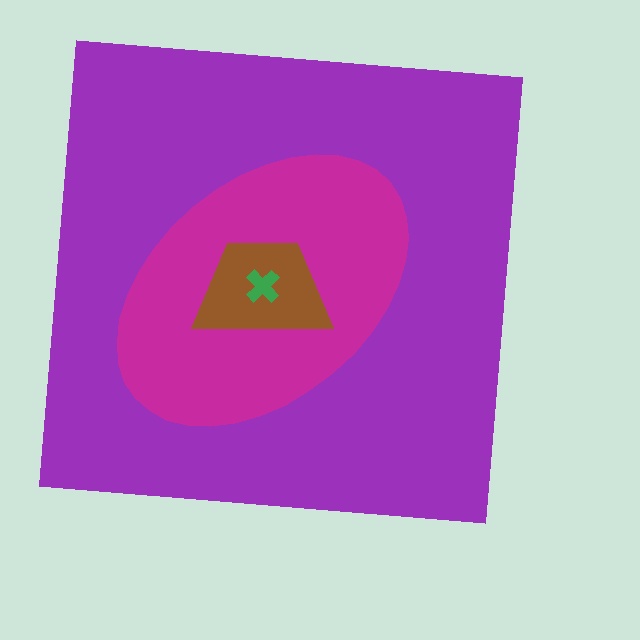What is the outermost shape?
The purple square.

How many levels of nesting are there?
4.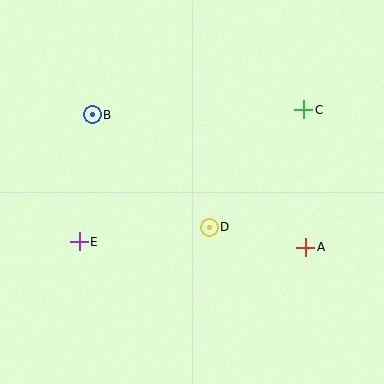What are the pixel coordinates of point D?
Point D is at (209, 227).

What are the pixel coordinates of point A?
Point A is at (306, 247).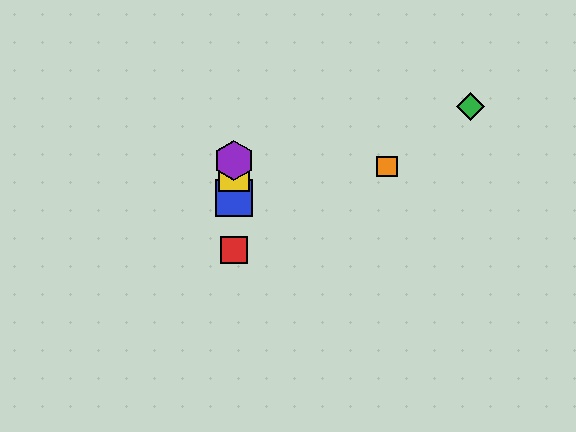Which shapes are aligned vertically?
The red square, the blue square, the yellow square, the purple hexagon are aligned vertically.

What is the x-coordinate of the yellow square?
The yellow square is at x≈234.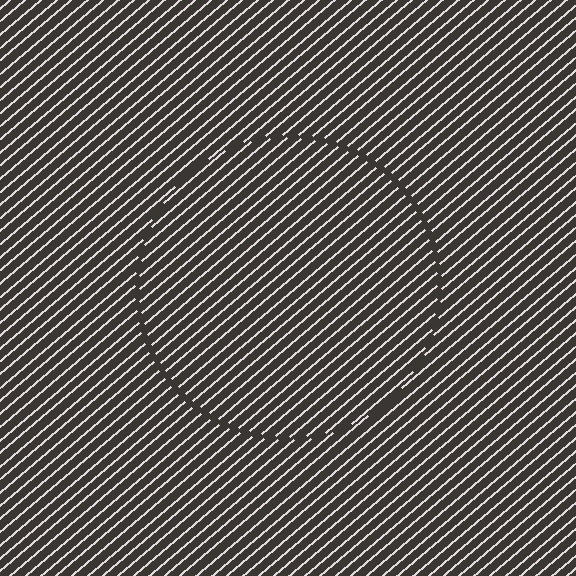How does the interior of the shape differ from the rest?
The interior of the shape contains the same grating, shifted by half a period — the contour is defined by the phase discontinuity where line-ends from the inner and outer gratings abut.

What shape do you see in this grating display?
An illusory circle. The interior of the shape contains the same grating, shifted by half a period — the contour is defined by the phase discontinuity where line-ends from the inner and outer gratings abut.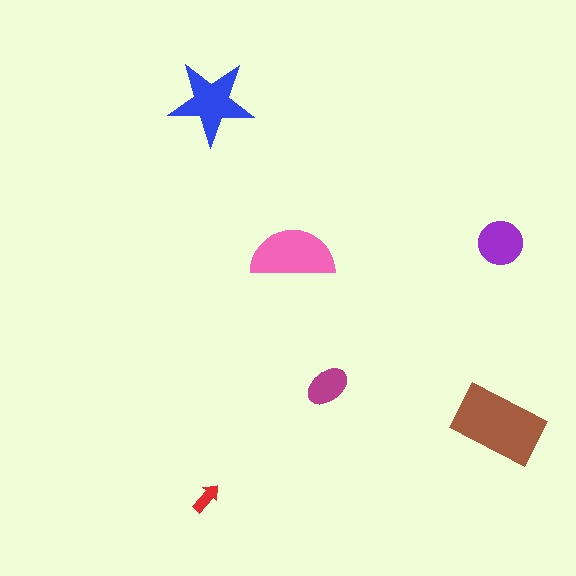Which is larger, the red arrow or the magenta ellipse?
The magenta ellipse.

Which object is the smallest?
The red arrow.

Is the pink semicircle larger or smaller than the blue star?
Larger.